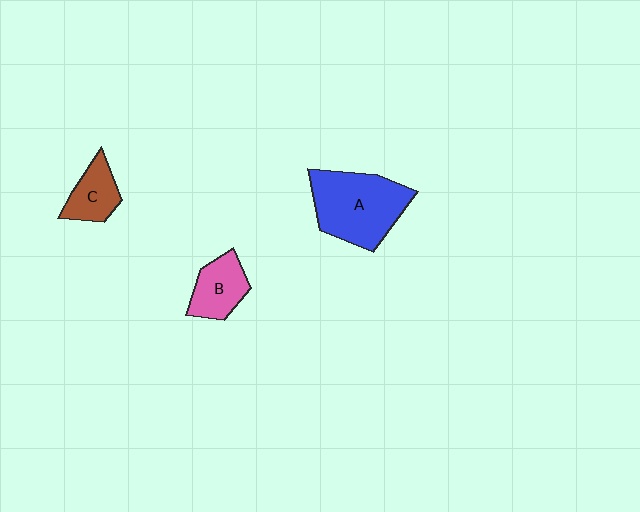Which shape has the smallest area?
Shape C (brown).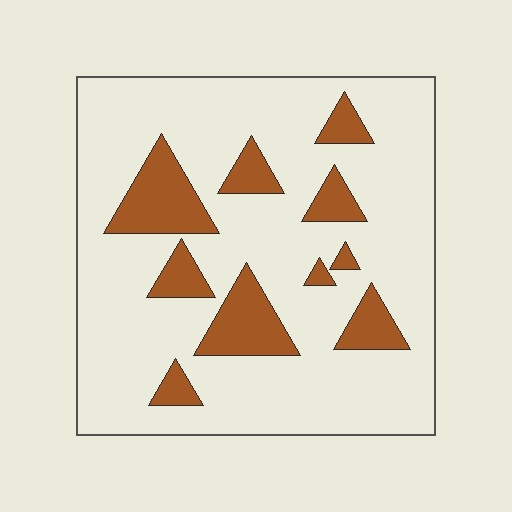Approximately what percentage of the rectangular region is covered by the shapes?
Approximately 20%.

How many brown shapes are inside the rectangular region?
10.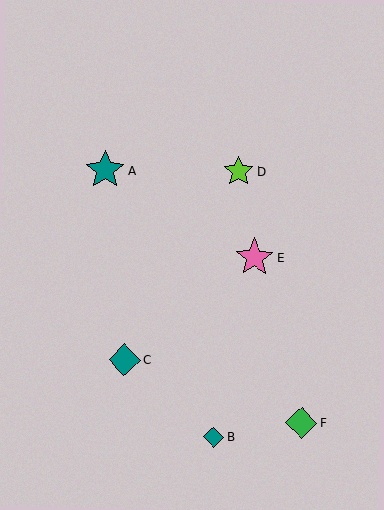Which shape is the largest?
The teal star (labeled A) is the largest.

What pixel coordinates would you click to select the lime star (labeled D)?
Click at (239, 171) to select the lime star D.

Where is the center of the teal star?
The center of the teal star is at (105, 170).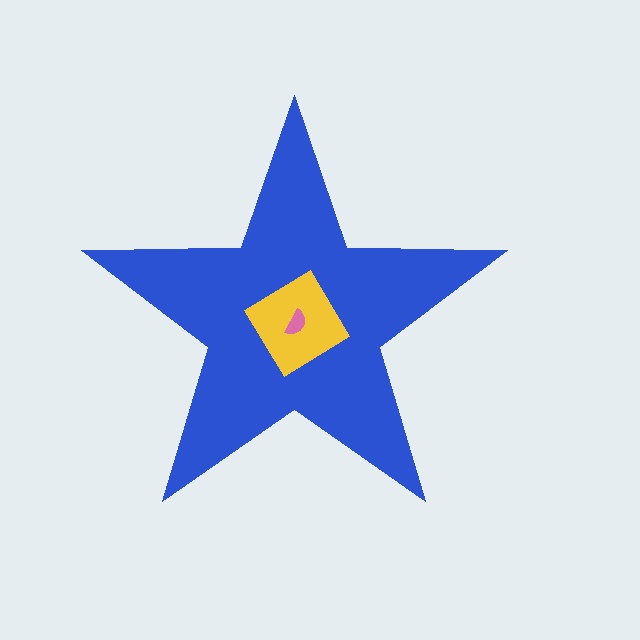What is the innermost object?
The pink semicircle.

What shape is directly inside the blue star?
The yellow diamond.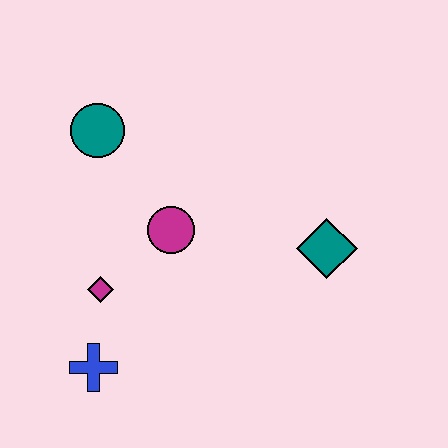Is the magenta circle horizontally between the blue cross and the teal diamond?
Yes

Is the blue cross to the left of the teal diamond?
Yes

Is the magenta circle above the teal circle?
No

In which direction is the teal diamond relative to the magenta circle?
The teal diamond is to the right of the magenta circle.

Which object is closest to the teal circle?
The magenta circle is closest to the teal circle.